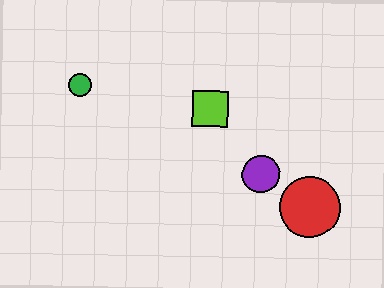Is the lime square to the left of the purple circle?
Yes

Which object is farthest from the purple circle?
The green circle is farthest from the purple circle.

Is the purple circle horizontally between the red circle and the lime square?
Yes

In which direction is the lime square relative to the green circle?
The lime square is to the right of the green circle.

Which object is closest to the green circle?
The lime square is closest to the green circle.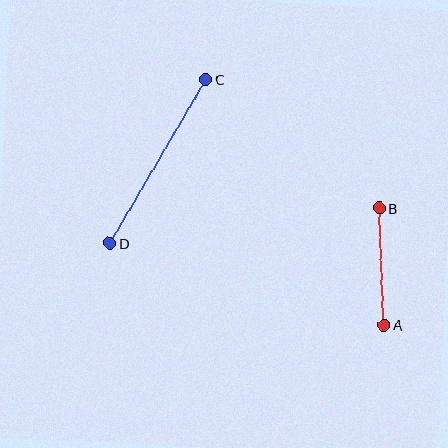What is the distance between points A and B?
The distance is approximately 117 pixels.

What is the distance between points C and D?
The distance is approximately 190 pixels.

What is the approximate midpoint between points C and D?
The midpoint is at approximately (158, 161) pixels.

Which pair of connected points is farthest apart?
Points C and D are farthest apart.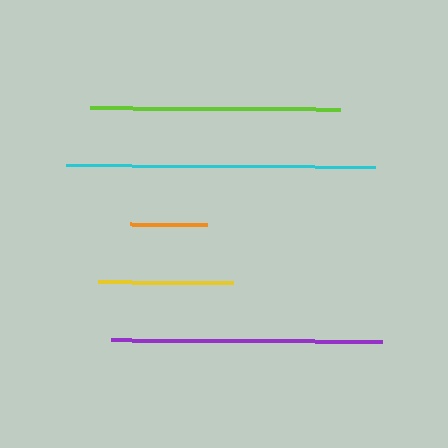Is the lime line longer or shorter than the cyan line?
The cyan line is longer than the lime line.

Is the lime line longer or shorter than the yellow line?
The lime line is longer than the yellow line.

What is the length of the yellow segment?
The yellow segment is approximately 135 pixels long.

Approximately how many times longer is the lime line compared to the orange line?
The lime line is approximately 3.3 times the length of the orange line.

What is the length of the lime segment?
The lime segment is approximately 250 pixels long.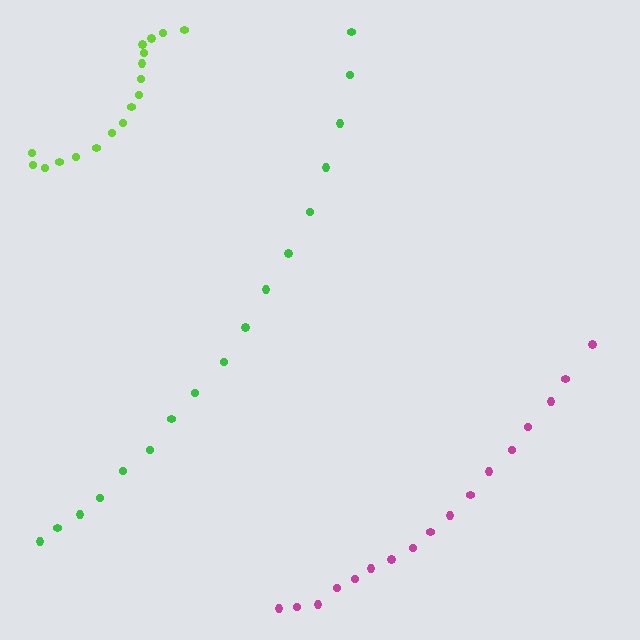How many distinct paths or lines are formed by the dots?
There are 3 distinct paths.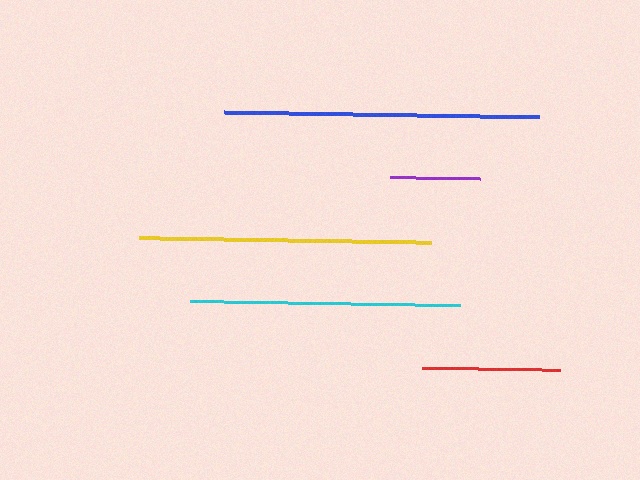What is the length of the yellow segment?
The yellow segment is approximately 292 pixels long.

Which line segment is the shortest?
The purple line is the shortest at approximately 90 pixels.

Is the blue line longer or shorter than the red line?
The blue line is longer than the red line.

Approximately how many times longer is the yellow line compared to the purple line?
The yellow line is approximately 3.2 times the length of the purple line.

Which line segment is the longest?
The blue line is the longest at approximately 316 pixels.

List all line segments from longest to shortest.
From longest to shortest: blue, yellow, cyan, red, purple.